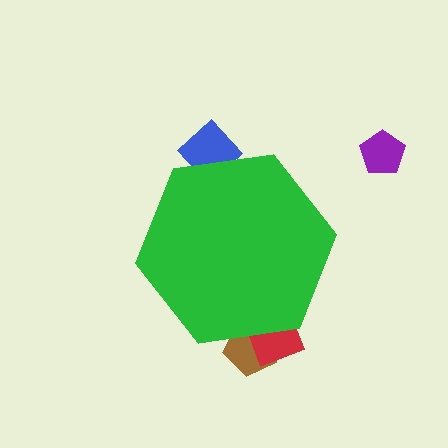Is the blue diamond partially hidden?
Yes, the blue diamond is partially hidden behind the green hexagon.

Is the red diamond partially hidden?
Yes, the red diamond is partially hidden behind the green hexagon.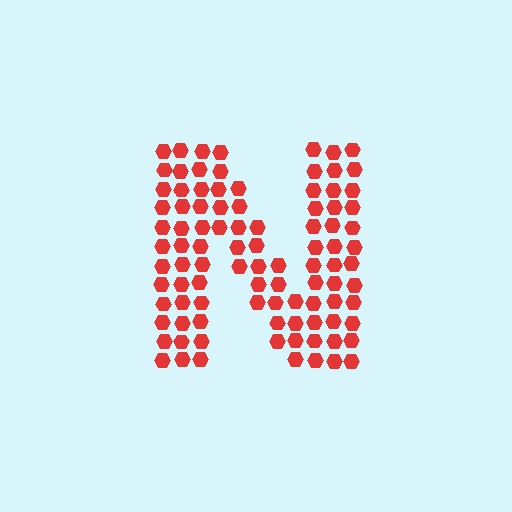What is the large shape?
The large shape is the letter N.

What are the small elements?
The small elements are hexagons.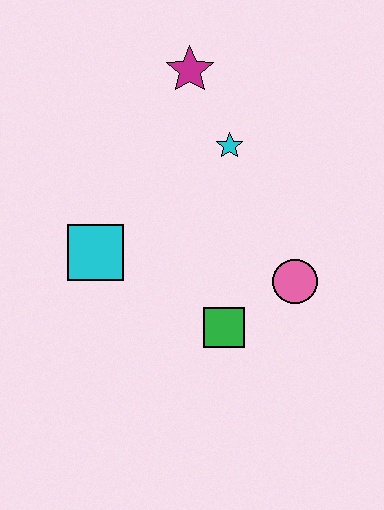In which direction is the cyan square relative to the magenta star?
The cyan square is below the magenta star.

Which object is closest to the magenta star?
The cyan star is closest to the magenta star.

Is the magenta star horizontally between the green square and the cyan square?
Yes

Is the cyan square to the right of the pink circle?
No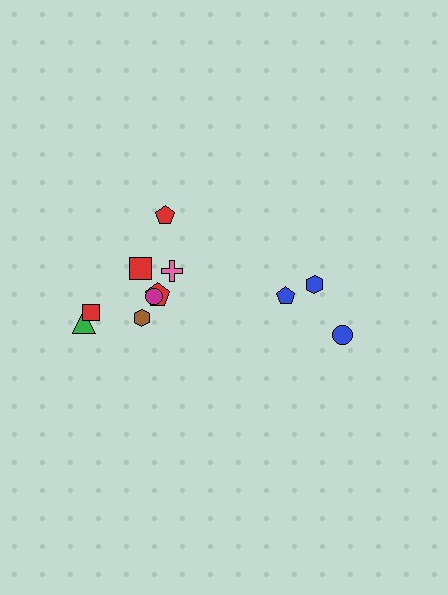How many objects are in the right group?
There are 3 objects.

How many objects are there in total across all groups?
There are 11 objects.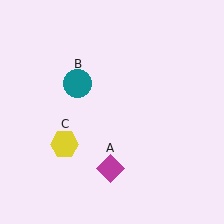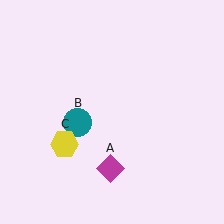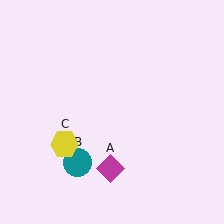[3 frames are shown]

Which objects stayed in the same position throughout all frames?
Magenta diamond (object A) and yellow hexagon (object C) remained stationary.